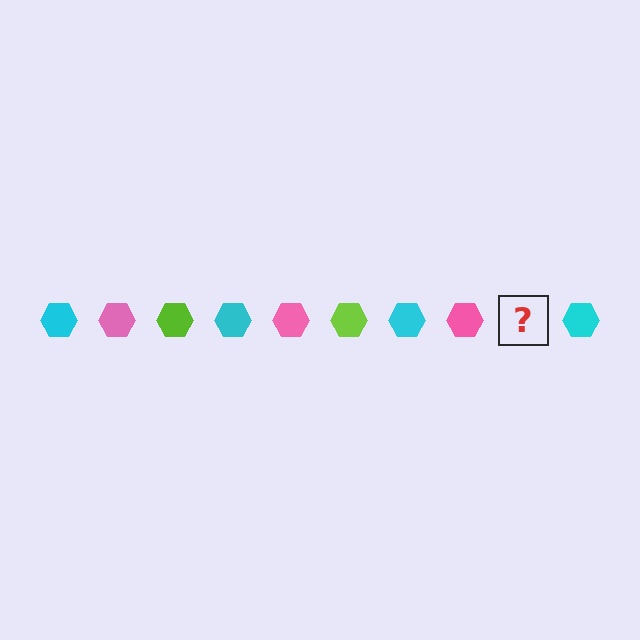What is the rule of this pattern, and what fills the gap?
The rule is that the pattern cycles through cyan, pink, lime hexagons. The gap should be filled with a lime hexagon.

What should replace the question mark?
The question mark should be replaced with a lime hexagon.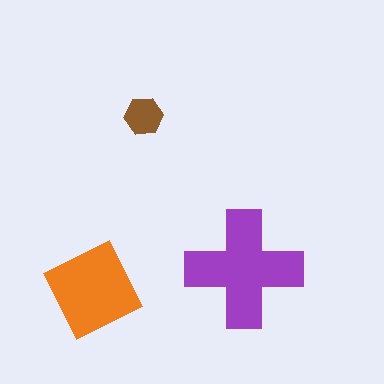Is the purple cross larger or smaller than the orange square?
Larger.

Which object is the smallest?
The brown hexagon.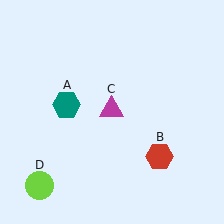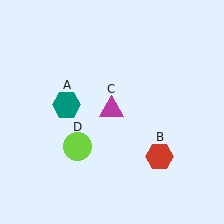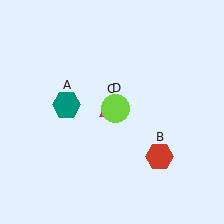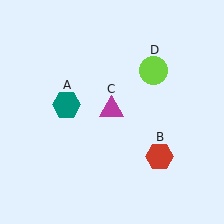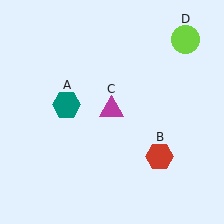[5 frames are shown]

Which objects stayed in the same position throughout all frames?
Teal hexagon (object A) and red hexagon (object B) and magenta triangle (object C) remained stationary.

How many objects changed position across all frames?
1 object changed position: lime circle (object D).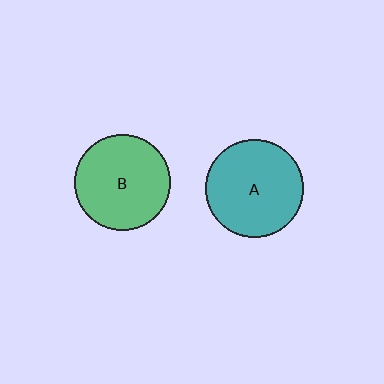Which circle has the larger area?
Circle A (teal).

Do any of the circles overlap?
No, none of the circles overlap.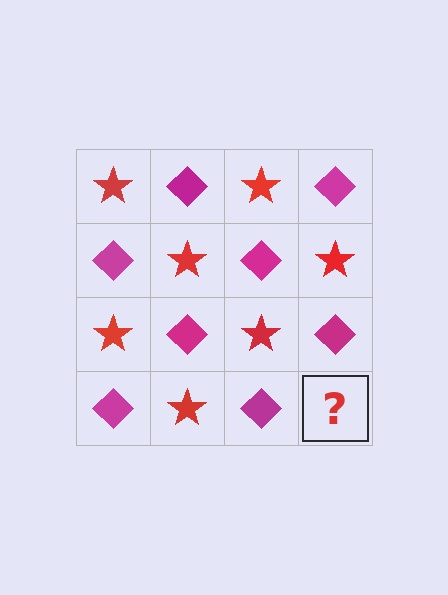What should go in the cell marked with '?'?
The missing cell should contain a red star.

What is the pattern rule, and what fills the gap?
The rule is that it alternates red star and magenta diamond in a checkerboard pattern. The gap should be filled with a red star.